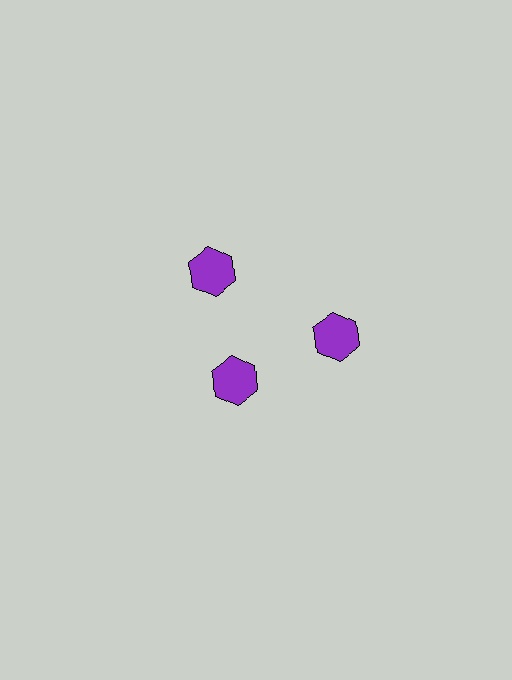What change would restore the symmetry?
The symmetry would be restored by moving it outward, back onto the ring so that all 3 hexagons sit at equal angles and equal distance from the center.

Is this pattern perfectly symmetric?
No. The 3 purple hexagons are arranged in a ring, but one element near the 7 o'clock position is pulled inward toward the center, breaking the 3-fold rotational symmetry.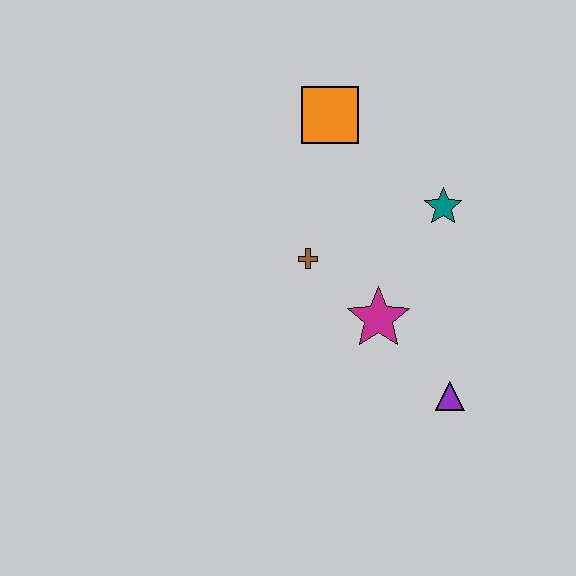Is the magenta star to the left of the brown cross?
No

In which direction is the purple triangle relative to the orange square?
The purple triangle is below the orange square.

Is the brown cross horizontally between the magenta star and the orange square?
No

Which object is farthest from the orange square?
The purple triangle is farthest from the orange square.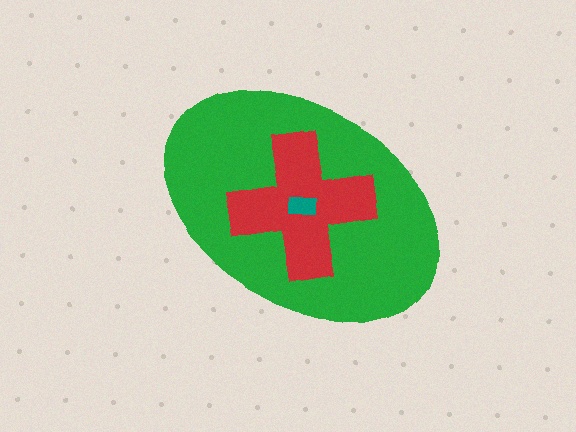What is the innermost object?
The teal rectangle.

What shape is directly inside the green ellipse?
The red cross.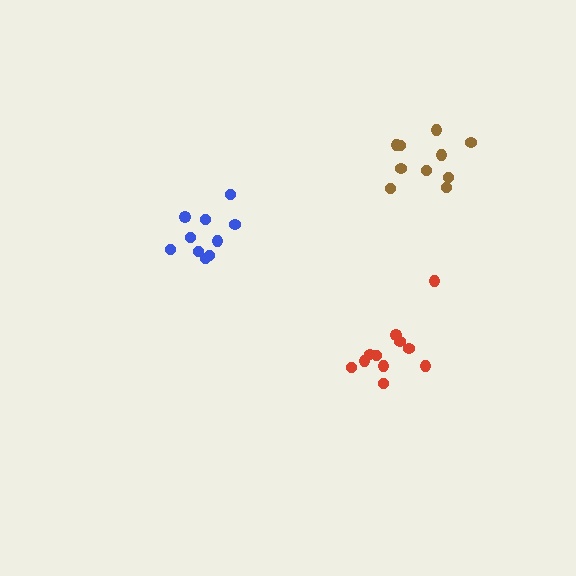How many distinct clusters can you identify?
There are 3 distinct clusters.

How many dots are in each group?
Group 1: 10 dots, Group 2: 11 dots, Group 3: 10 dots (31 total).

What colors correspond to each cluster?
The clusters are colored: blue, red, brown.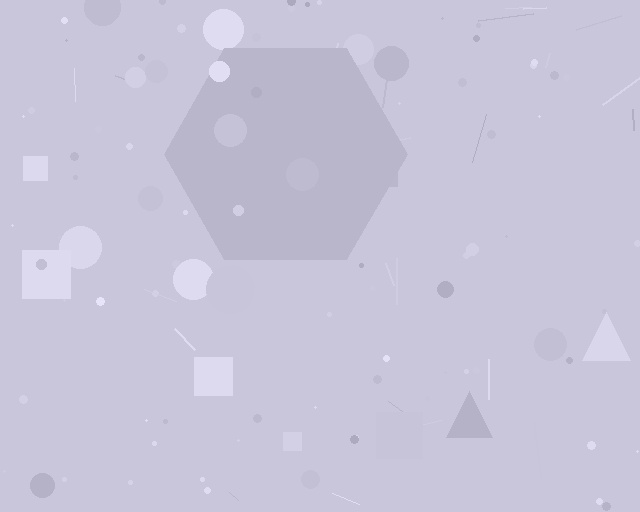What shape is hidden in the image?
A hexagon is hidden in the image.